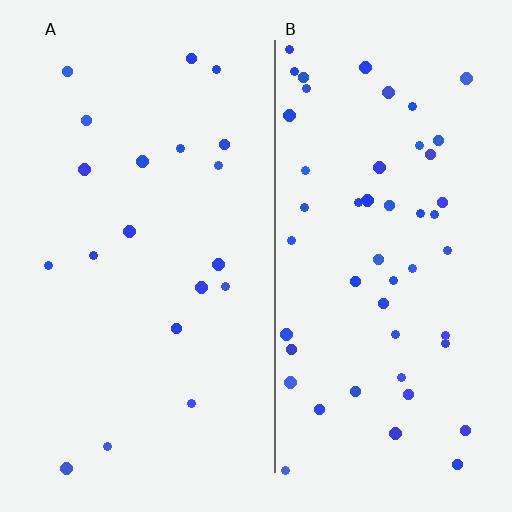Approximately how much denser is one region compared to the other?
Approximately 2.6× — region B over region A.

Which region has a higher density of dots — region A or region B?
B (the right).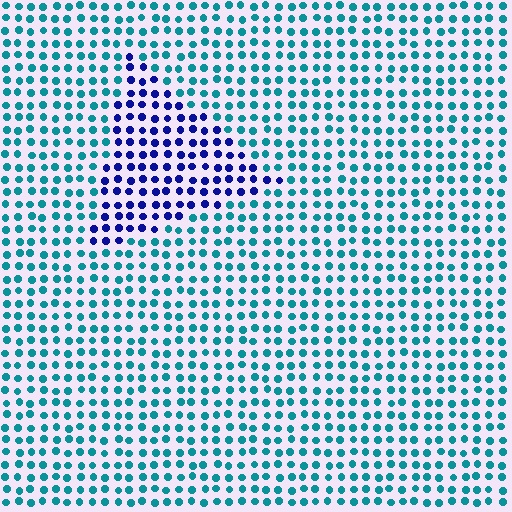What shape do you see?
I see a triangle.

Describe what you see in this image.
The image is filled with small teal elements in a uniform arrangement. A triangle-shaped region is visible where the elements are tinted to a slightly different hue, forming a subtle color boundary.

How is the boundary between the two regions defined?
The boundary is defined purely by a slight shift in hue (about 55 degrees). Spacing, size, and orientation are identical on both sides.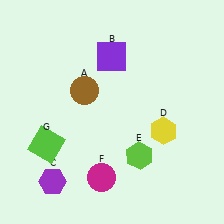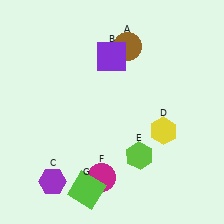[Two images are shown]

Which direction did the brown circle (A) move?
The brown circle (A) moved up.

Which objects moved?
The objects that moved are: the brown circle (A), the lime square (G).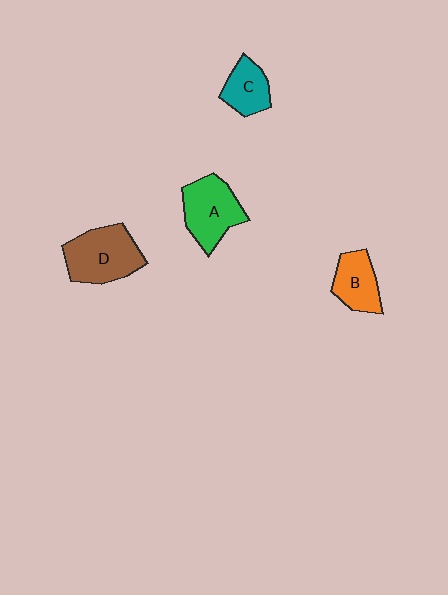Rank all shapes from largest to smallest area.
From largest to smallest: D (brown), A (green), B (orange), C (teal).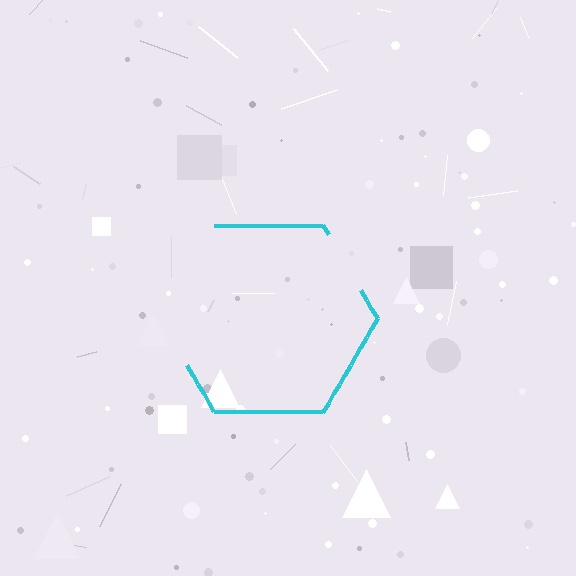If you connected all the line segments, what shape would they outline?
They would outline a hexagon.